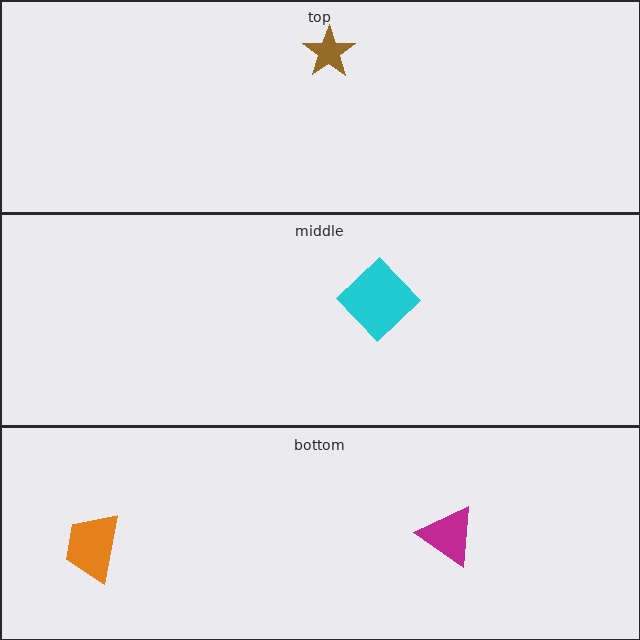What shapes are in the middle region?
The cyan diamond.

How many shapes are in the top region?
1.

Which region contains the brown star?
The top region.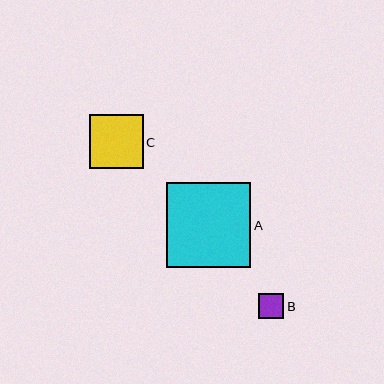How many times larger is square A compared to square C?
Square A is approximately 1.6 times the size of square C.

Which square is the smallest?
Square B is the smallest with a size of approximately 25 pixels.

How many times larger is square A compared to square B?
Square A is approximately 3.4 times the size of square B.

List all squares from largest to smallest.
From largest to smallest: A, C, B.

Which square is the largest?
Square A is the largest with a size of approximately 84 pixels.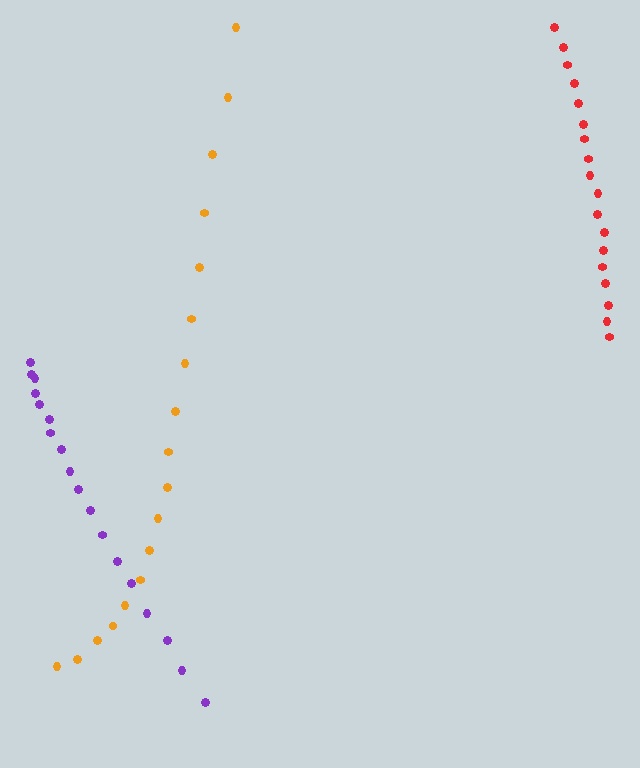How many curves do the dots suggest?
There are 3 distinct paths.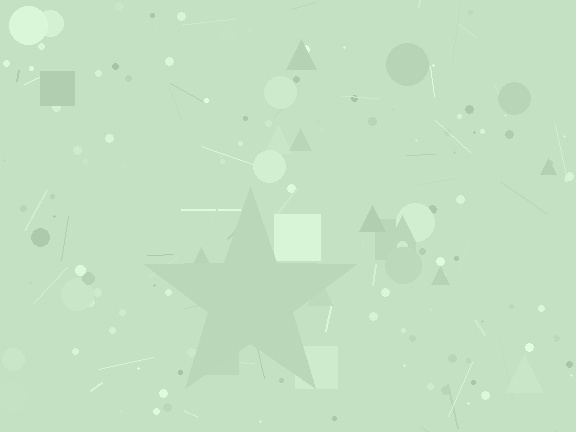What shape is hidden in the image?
A star is hidden in the image.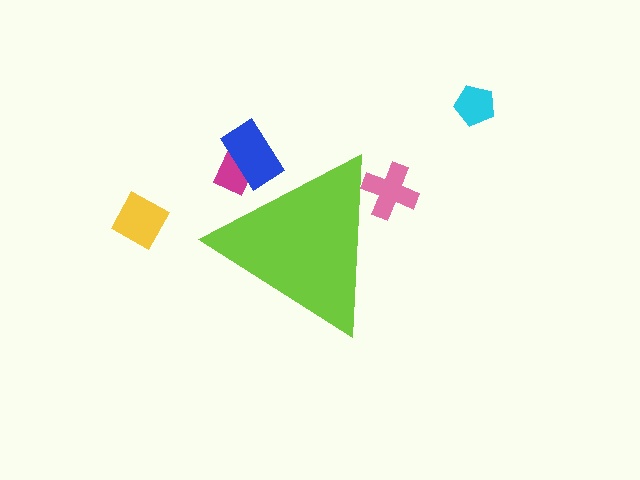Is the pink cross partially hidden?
Yes, the pink cross is partially hidden behind the lime triangle.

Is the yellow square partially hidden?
No, the yellow square is fully visible.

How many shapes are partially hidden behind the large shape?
3 shapes are partially hidden.